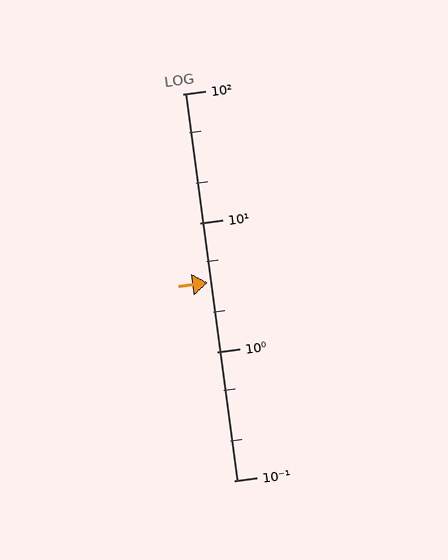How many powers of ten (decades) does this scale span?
The scale spans 3 decades, from 0.1 to 100.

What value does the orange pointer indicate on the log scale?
The pointer indicates approximately 3.4.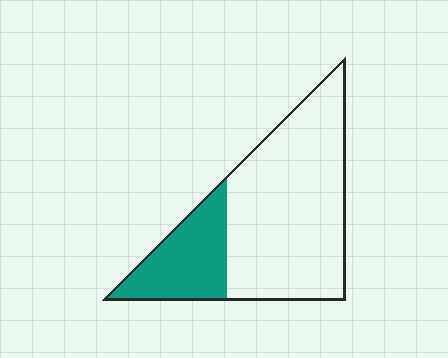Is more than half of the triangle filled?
No.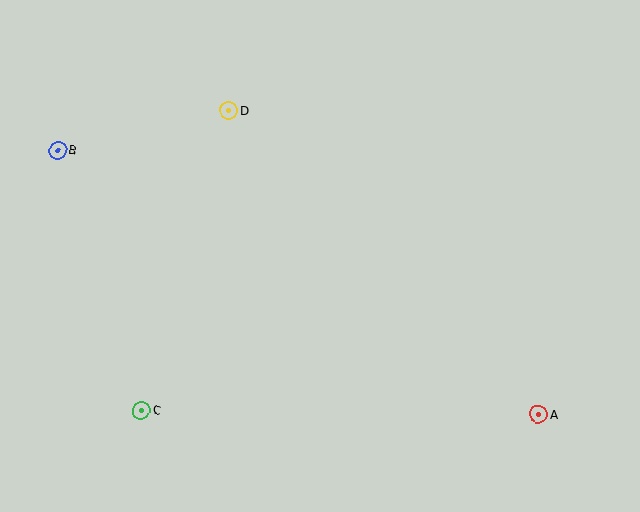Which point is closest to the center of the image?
Point D at (229, 110) is closest to the center.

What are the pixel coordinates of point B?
Point B is at (58, 150).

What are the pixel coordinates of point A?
Point A is at (539, 414).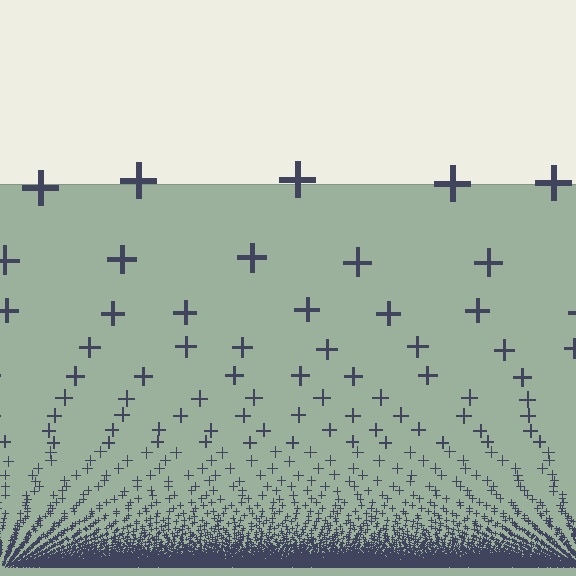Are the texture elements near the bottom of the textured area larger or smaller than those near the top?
Smaller. The gradient is inverted — elements near the bottom are smaller and denser.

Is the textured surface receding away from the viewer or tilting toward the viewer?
The surface appears to tilt toward the viewer. Texture elements get larger and sparser toward the top.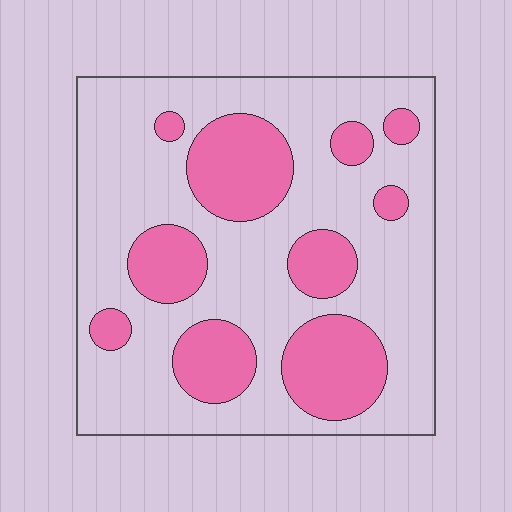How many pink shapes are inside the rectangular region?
10.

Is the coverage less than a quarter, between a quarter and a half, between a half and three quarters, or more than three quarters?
Between a quarter and a half.